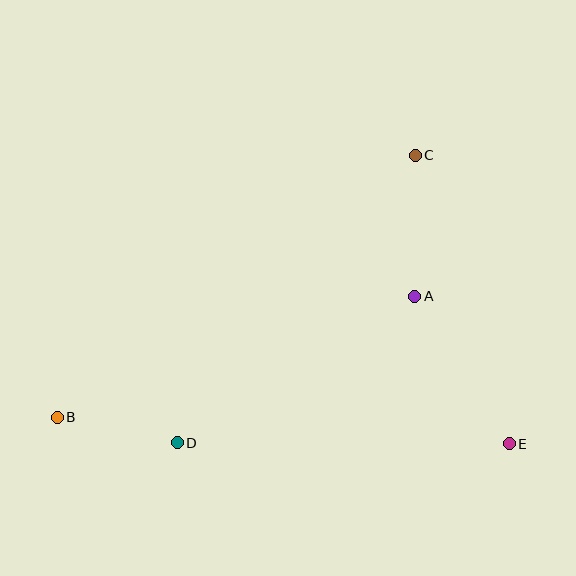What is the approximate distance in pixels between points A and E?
The distance between A and E is approximately 175 pixels.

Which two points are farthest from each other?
Points B and E are farthest from each other.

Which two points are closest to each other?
Points B and D are closest to each other.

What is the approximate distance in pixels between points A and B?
The distance between A and B is approximately 377 pixels.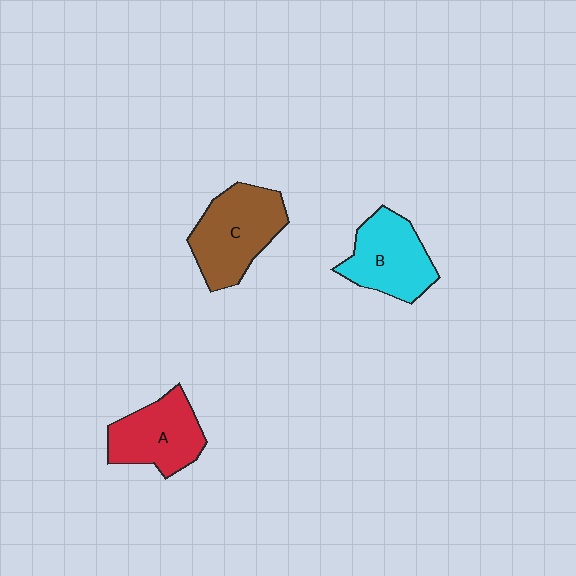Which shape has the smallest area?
Shape A (red).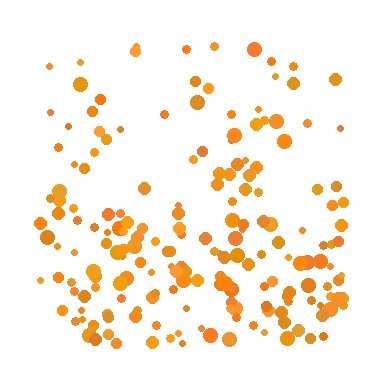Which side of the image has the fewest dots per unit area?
The top.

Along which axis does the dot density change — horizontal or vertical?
Vertical.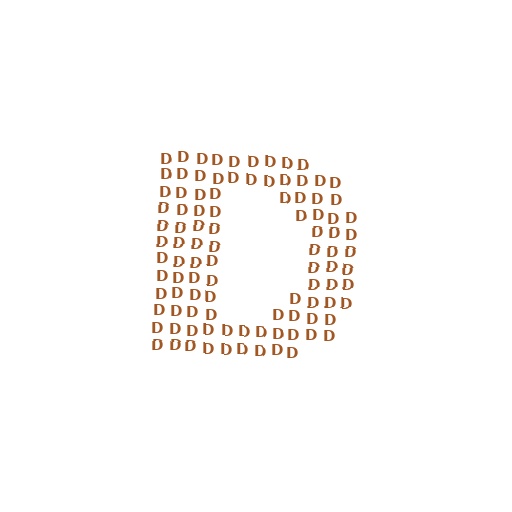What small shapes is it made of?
It is made of small letter D's.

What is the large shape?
The large shape is the letter D.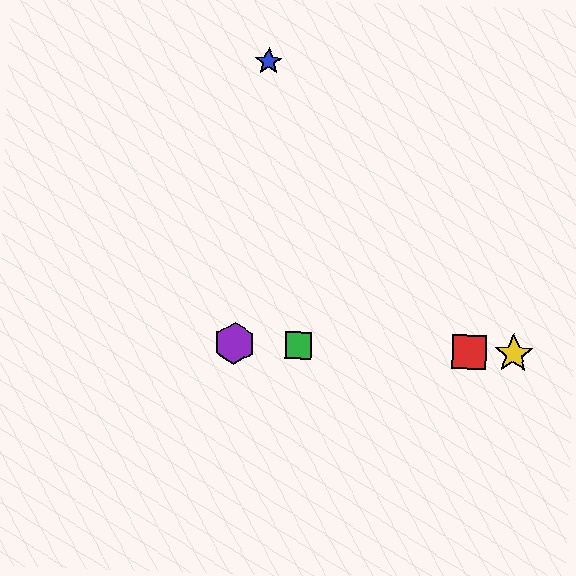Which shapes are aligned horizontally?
The red square, the green square, the yellow star, the purple hexagon are aligned horizontally.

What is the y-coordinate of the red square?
The red square is at y≈352.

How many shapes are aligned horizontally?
4 shapes (the red square, the green square, the yellow star, the purple hexagon) are aligned horizontally.